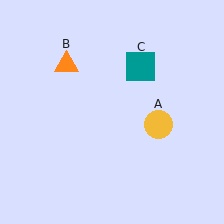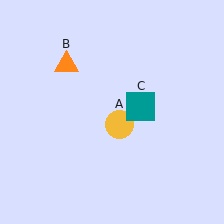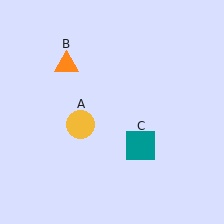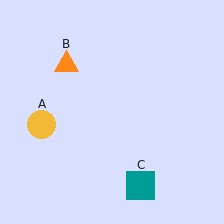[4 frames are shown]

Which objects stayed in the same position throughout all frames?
Orange triangle (object B) remained stationary.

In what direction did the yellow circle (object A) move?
The yellow circle (object A) moved left.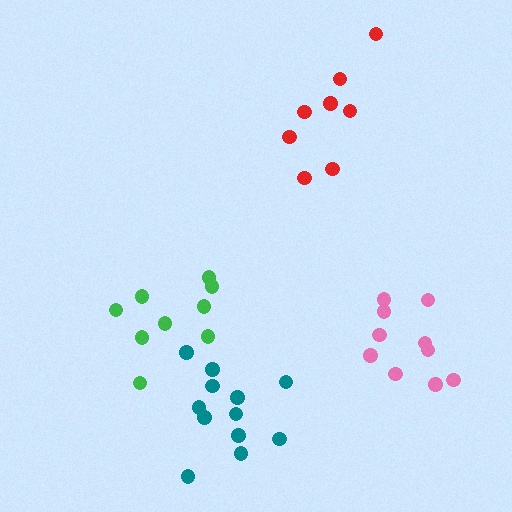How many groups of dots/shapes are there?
There are 4 groups.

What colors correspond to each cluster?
The clusters are colored: green, red, pink, teal.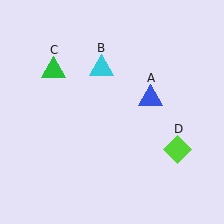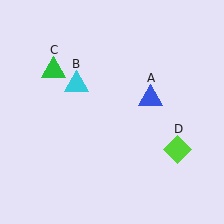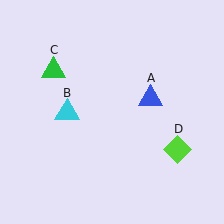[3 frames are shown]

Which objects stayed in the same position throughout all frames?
Blue triangle (object A) and green triangle (object C) and lime diamond (object D) remained stationary.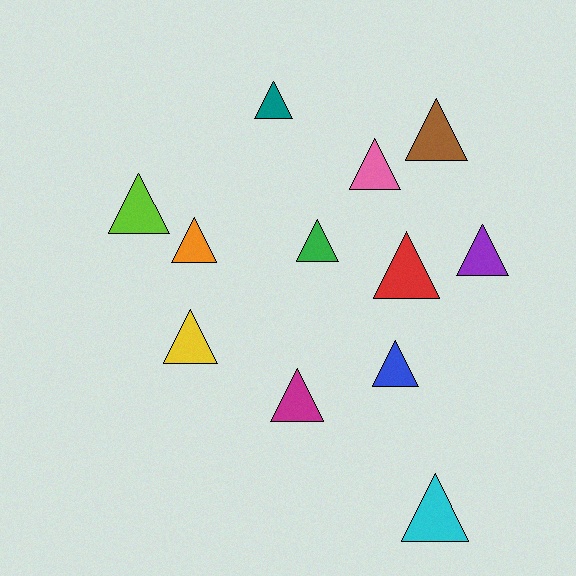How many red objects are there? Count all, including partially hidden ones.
There is 1 red object.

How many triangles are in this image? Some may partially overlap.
There are 12 triangles.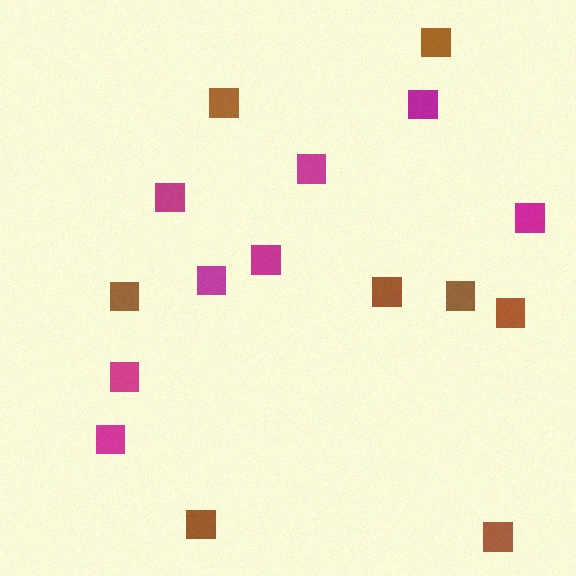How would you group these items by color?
There are 2 groups: one group of brown squares (8) and one group of magenta squares (8).